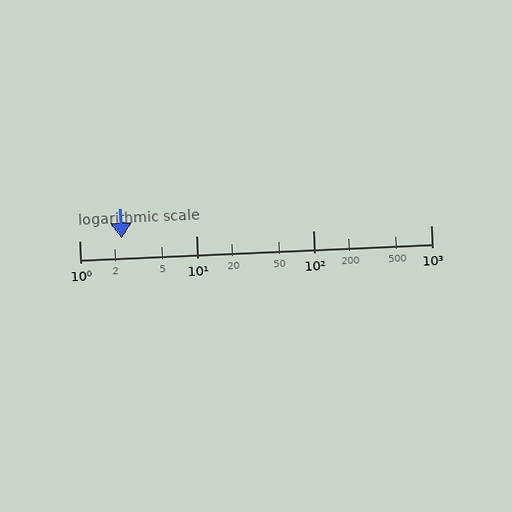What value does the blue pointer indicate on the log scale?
The pointer indicates approximately 2.3.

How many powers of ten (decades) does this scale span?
The scale spans 3 decades, from 1 to 1000.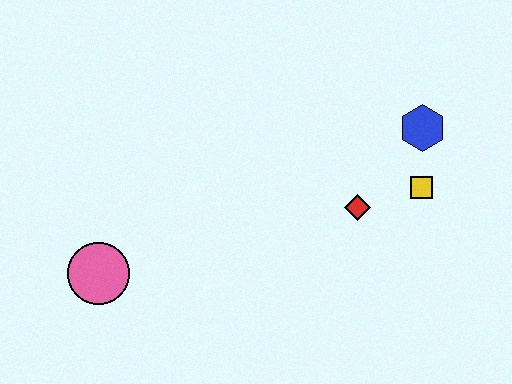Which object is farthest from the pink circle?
The blue hexagon is farthest from the pink circle.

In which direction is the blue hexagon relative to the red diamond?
The blue hexagon is above the red diamond.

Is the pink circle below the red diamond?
Yes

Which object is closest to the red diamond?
The yellow square is closest to the red diamond.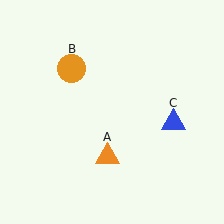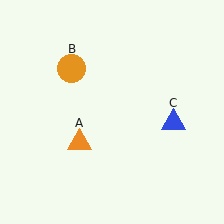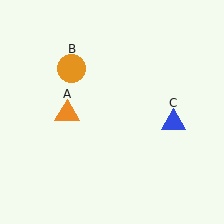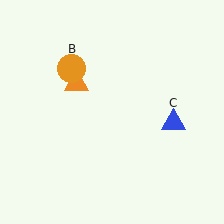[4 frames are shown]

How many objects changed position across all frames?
1 object changed position: orange triangle (object A).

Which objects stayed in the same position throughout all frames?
Orange circle (object B) and blue triangle (object C) remained stationary.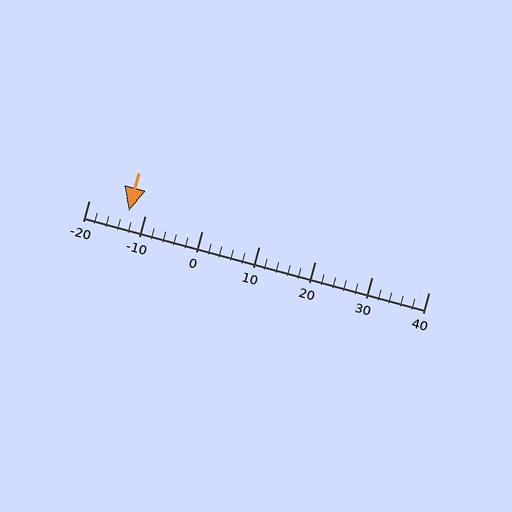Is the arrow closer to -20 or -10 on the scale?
The arrow is closer to -10.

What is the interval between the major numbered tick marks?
The major tick marks are spaced 10 units apart.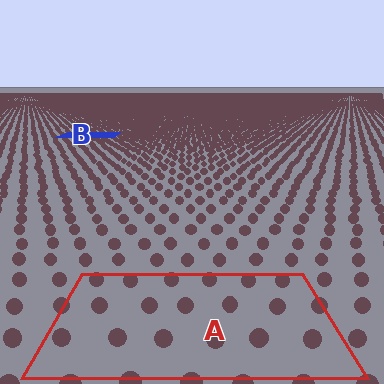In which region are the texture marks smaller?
The texture marks are smaller in region B, because it is farther away.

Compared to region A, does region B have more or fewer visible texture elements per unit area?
Region B has more texture elements per unit area — they are packed more densely because it is farther away.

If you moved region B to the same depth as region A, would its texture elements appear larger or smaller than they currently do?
They would appear larger. At a closer depth, the same texture elements are projected at a bigger on-screen size.